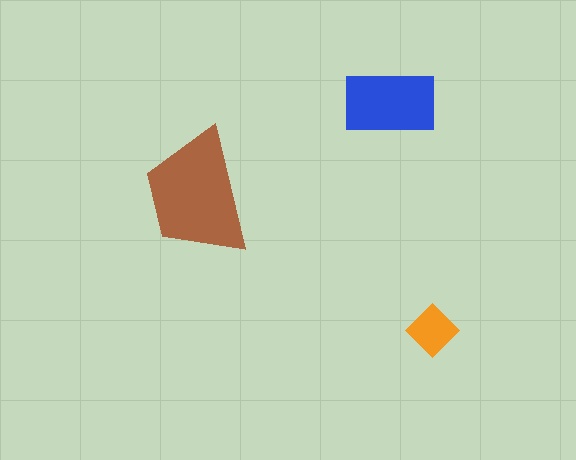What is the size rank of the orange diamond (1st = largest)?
3rd.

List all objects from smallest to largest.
The orange diamond, the blue rectangle, the brown trapezoid.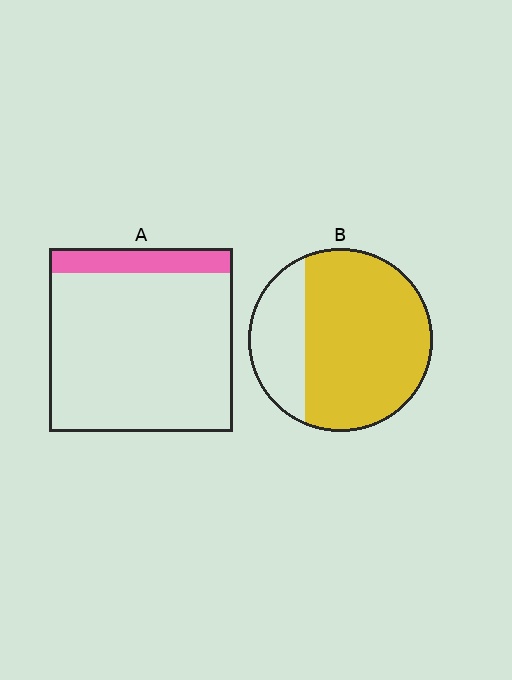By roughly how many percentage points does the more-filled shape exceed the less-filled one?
By roughly 60 percentage points (B over A).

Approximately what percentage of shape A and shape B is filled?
A is approximately 15% and B is approximately 75%.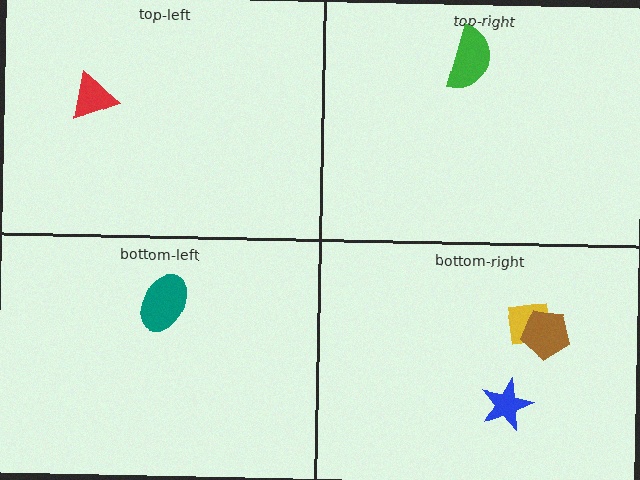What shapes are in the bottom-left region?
The teal ellipse.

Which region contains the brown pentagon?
The bottom-right region.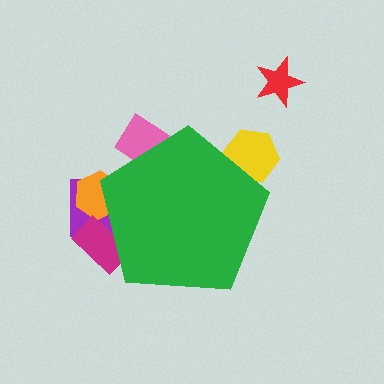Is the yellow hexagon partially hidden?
Yes, the yellow hexagon is partially hidden behind the green pentagon.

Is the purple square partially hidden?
Yes, the purple square is partially hidden behind the green pentagon.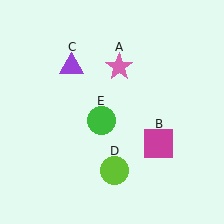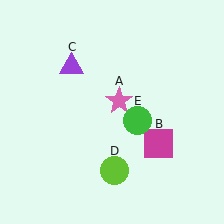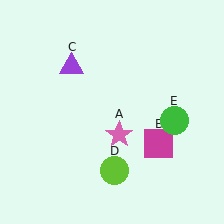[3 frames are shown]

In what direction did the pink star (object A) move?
The pink star (object A) moved down.